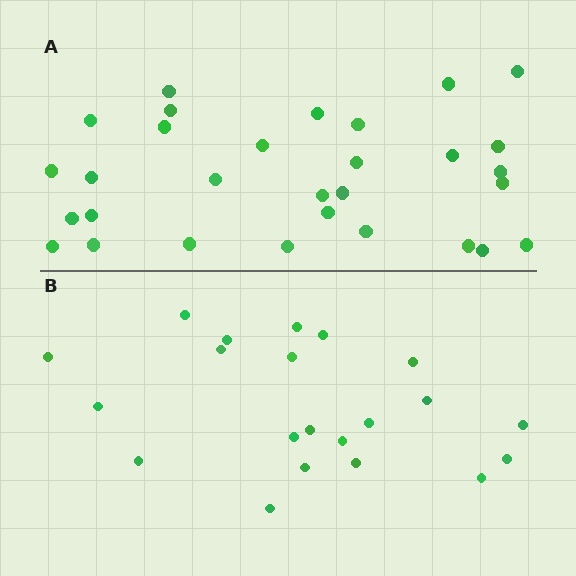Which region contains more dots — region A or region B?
Region A (the top region) has more dots.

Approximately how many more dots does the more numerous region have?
Region A has roughly 8 or so more dots than region B.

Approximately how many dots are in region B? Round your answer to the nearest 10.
About 20 dots. (The exact count is 21, which rounds to 20.)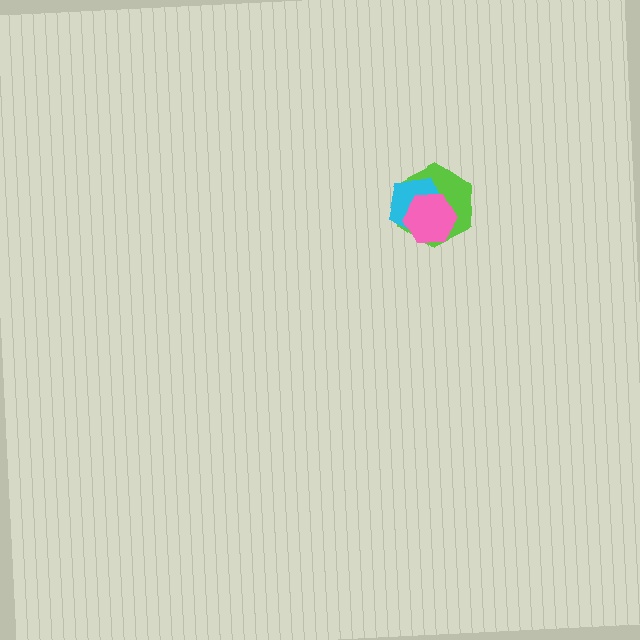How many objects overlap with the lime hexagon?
2 objects overlap with the lime hexagon.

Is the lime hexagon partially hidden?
Yes, it is partially covered by another shape.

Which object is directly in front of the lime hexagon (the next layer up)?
The cyan pentagon is directly in front of the lime hexagon.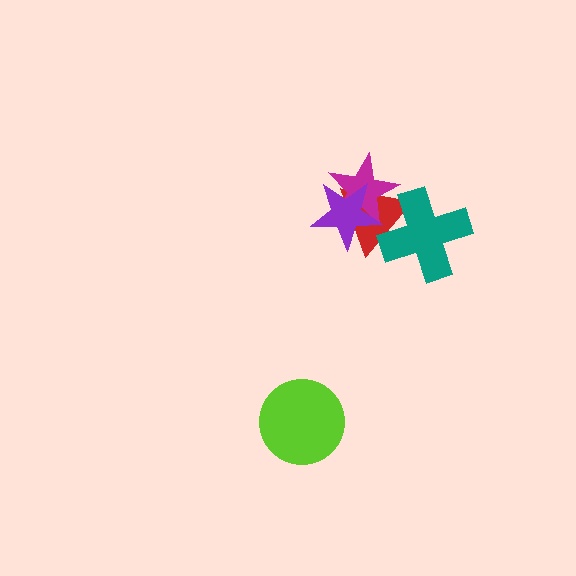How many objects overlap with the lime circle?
0 objects overlap with the lime circle.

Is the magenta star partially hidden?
Yes, it is partially covered by another shape.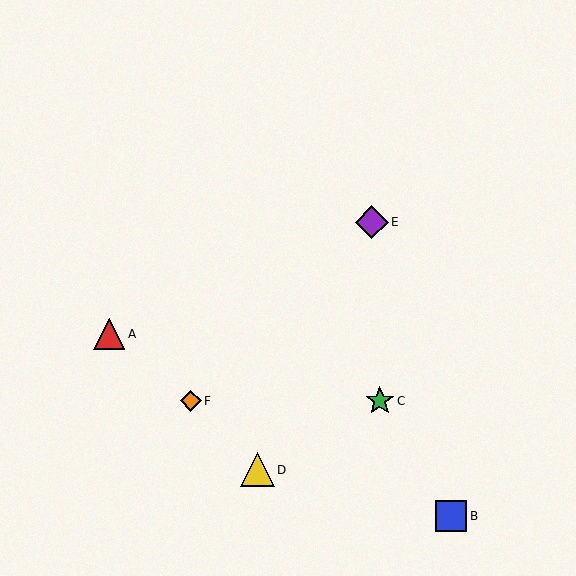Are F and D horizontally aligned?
No, F is at y≈401 and D is at y≈470.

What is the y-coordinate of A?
Object A is at y≈334.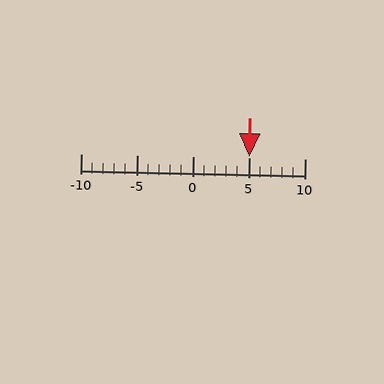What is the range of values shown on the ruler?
The ruler shows values from -10 to 10.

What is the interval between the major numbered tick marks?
The major tick marks are spaced 5 units apart.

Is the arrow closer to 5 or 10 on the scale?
The arrow is closer to 5.